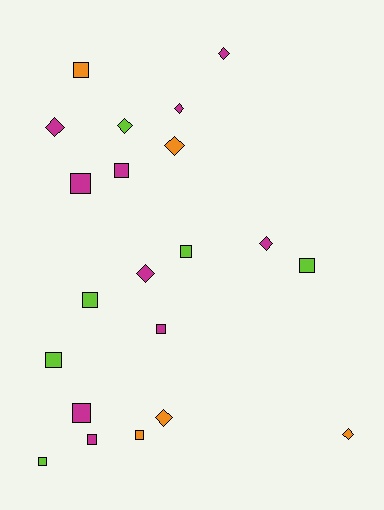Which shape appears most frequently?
Square, with 12 objects.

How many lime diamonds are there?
There is 1 lime diamond.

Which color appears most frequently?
Magenta, with 10 objects.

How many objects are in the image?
There are 21 objects.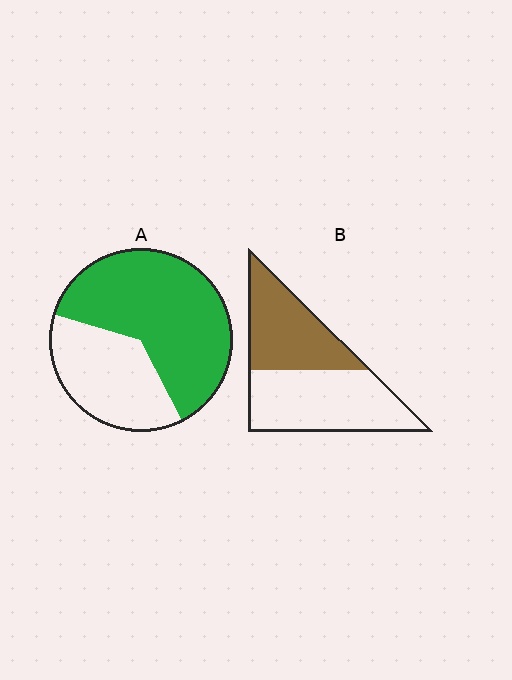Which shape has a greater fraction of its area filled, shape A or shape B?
Shape A.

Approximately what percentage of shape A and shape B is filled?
A is approximately 65% and B is approximately 45%.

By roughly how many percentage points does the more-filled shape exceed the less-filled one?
By roughly 20 percentage points (A over B).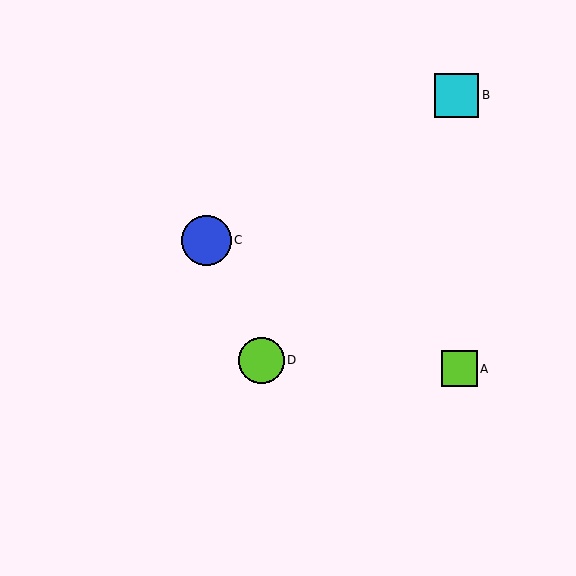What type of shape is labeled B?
Shape B is a cyan square.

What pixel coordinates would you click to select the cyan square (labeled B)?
Click at (457, 95) to select the cyan square B.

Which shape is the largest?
The blue circle (labeled C) is the largest.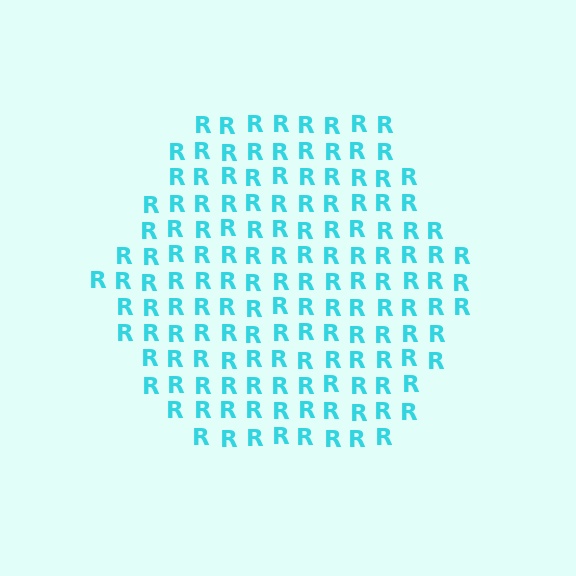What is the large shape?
The large shape is a hexagon.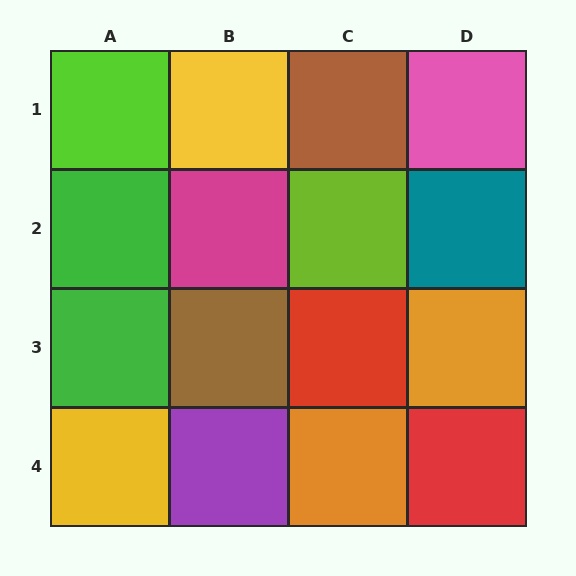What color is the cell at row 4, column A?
Yellow.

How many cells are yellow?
2 cells are yellow.